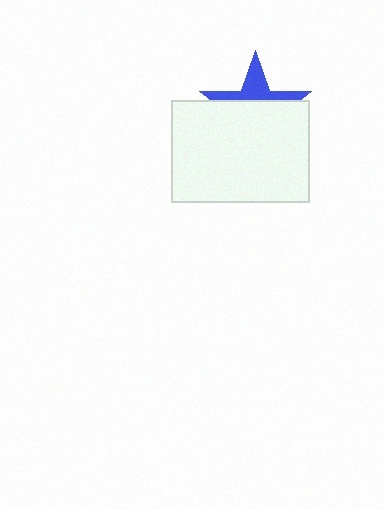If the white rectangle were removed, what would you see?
You would see the complete blue star.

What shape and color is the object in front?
The object in front is a white rectangle.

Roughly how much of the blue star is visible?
A small part of it is visible (roughly 34%).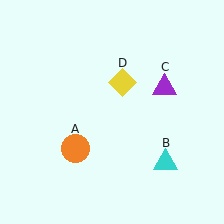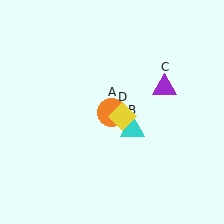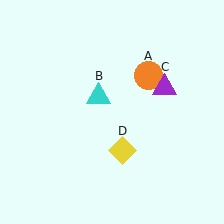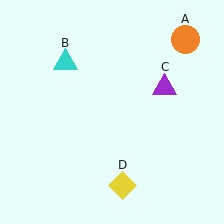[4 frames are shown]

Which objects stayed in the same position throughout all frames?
Purple triangle (object C) remained stationary.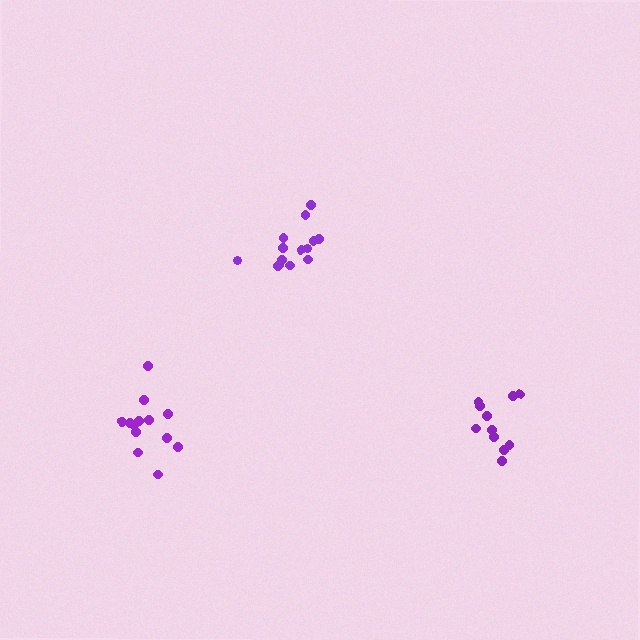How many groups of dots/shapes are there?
There are 3 groups.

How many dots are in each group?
Group 1: 14 dots, Group 2: 13 dots, Group 3: 11 dots (38 total).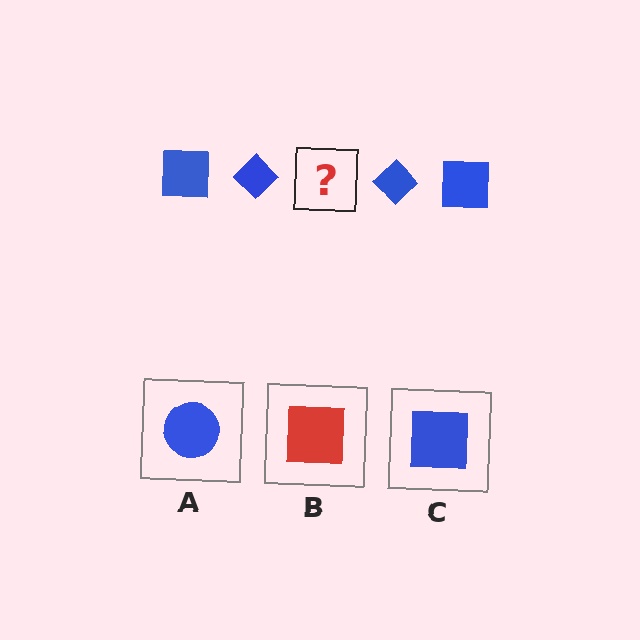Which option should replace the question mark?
Option C.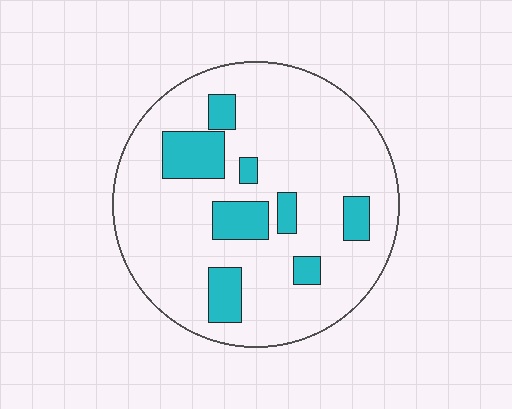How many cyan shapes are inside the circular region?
8.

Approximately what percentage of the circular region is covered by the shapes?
Approximately 20%.